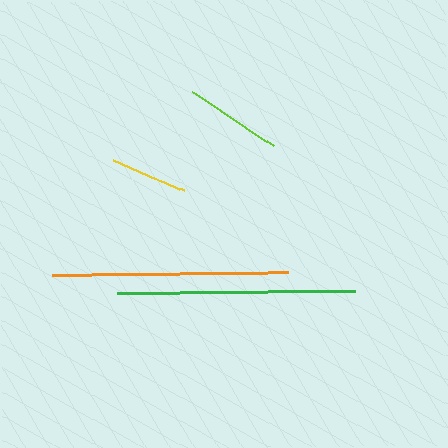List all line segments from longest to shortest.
From longest to shortest: green, orange, lime, yellow.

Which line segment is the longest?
The green line is the longest at approximately 238 pixels.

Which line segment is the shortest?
The yellow line is the shortest at approximately 77 pixels.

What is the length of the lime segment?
The lime segment is approximately 98 pixels long.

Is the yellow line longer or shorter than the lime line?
The lime line is longer than the yellow line.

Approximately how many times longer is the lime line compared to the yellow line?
The lime line is approximately 1.3 times the length of the yellow line.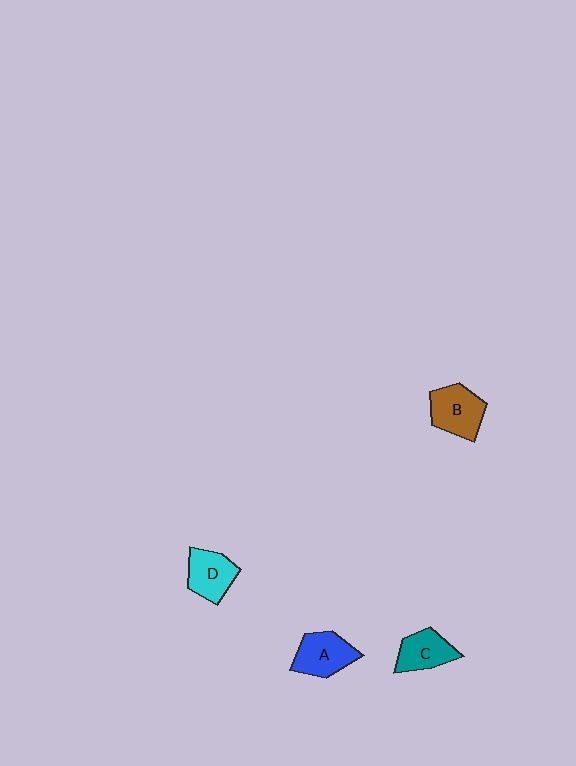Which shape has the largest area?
Shape B (brown).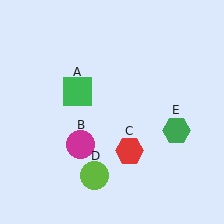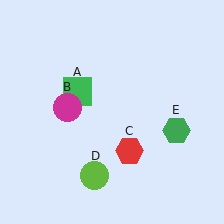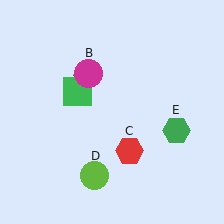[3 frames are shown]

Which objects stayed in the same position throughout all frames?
Green square (object A) and red hexagon (object C) and lime circle (object D) and green hexagon (object E) remained stationary.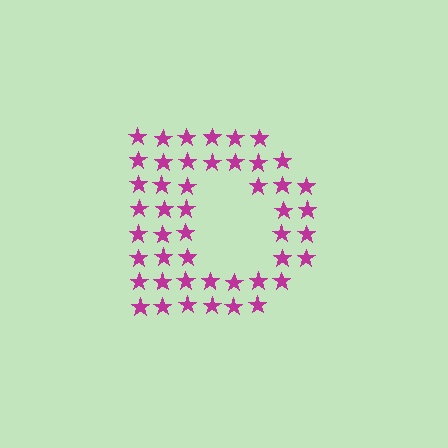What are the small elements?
The small elements are stars.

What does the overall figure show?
The overall figure shows the letter D.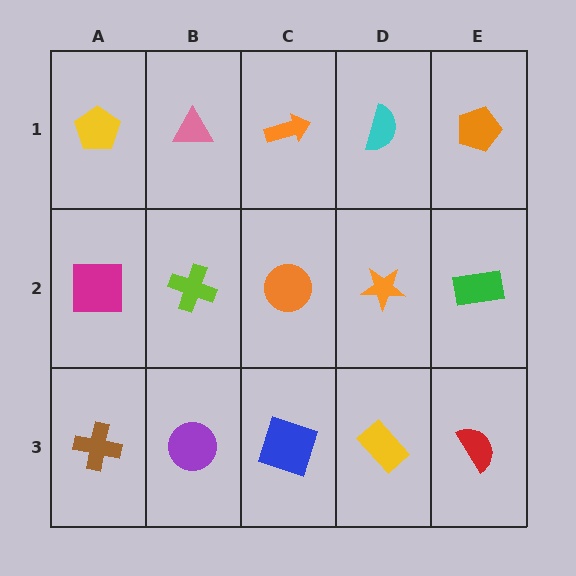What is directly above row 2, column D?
A cyan semicircle.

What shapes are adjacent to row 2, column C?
An orange arrow (row 1, column C), a blue square (row 3, column C), a lime cross (row 2, column B), an orange star (row 2, column D).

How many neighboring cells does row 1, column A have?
2.